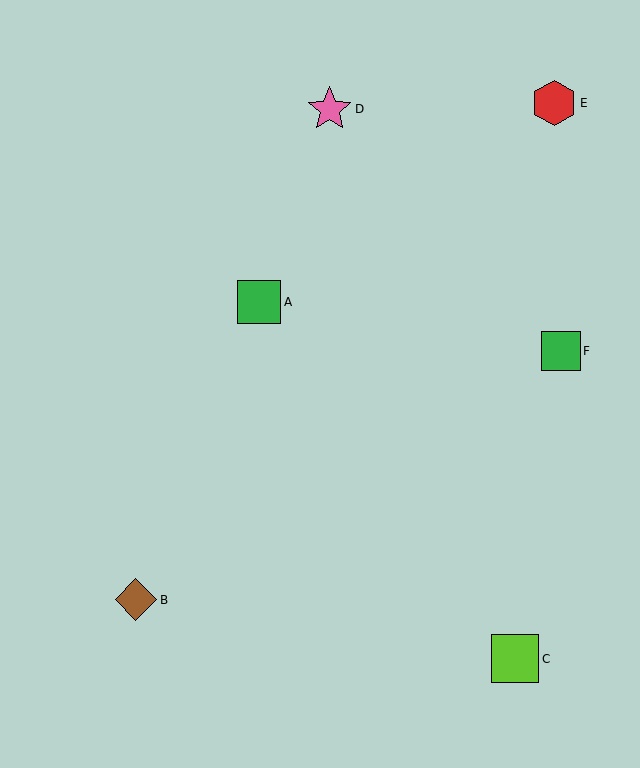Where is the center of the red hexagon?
The center of the red hexagon is at (554, 103).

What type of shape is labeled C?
Shape C is a lime square.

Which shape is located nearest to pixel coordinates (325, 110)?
The pink star (labeled D) at (330, 109) is nearest to that location.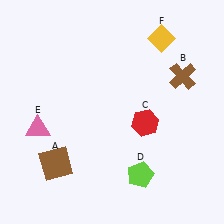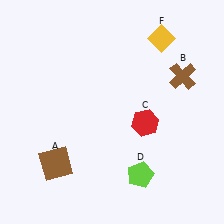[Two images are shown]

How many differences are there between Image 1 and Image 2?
There is 1 difference between the two images.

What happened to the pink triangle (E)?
The pink triangle (E) was removed in Image 2. It was in the bottom-left area of Image 1.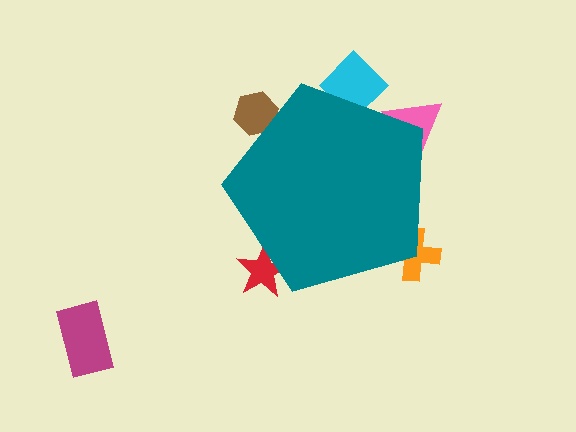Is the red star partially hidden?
Yes, the red star is partially hidden behind the teal pentagon.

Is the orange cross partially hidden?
Yes, the orange cross is partially hidden behind the teal pentagon.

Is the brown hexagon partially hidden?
Yes, the brown hexagon is partially hidden behind the teal pentagon.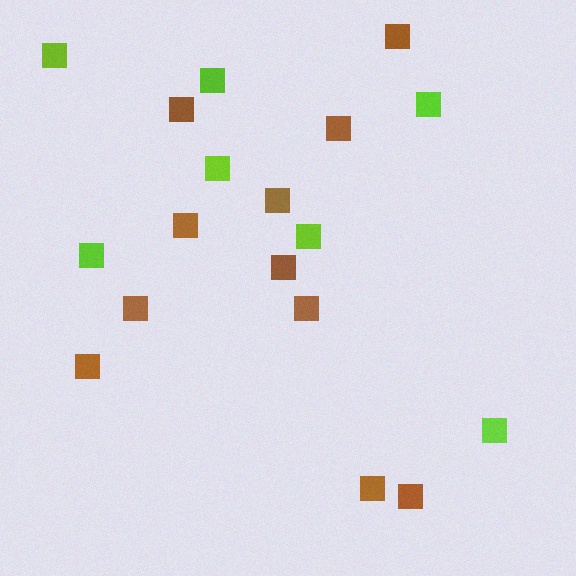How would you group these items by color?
There are 2 groups: one group of brown squares (11) and one group of lime squares (7).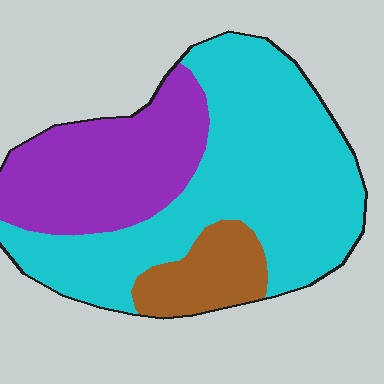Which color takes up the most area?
Cyan, at roughly 60%.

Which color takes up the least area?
Brown, at roughly 10%.